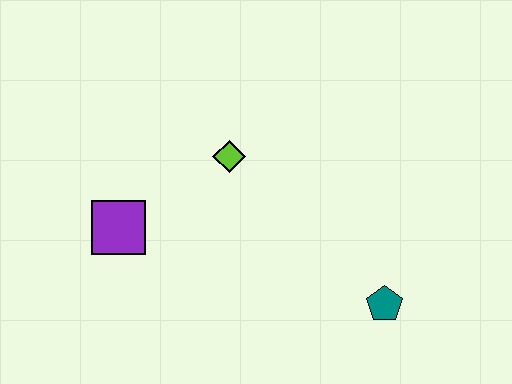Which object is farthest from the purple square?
The teal pentagon is farthest from the purple square.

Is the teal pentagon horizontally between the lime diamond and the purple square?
No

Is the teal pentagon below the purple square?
Yes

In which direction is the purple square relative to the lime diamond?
The purple square is to the left of the lime diamond.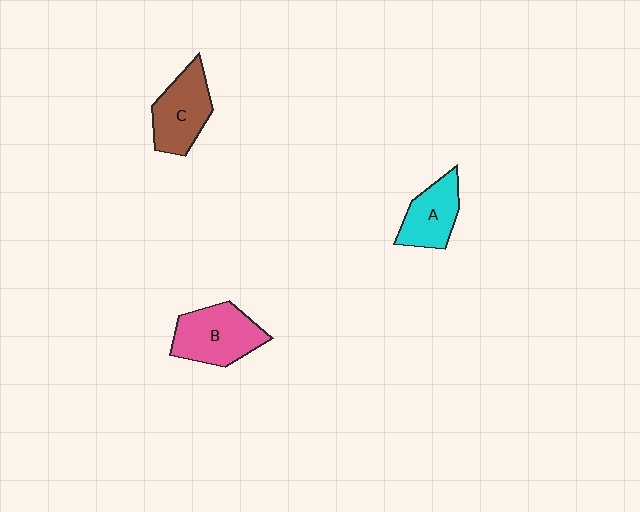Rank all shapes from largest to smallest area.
From largest to smallest: B (pink), C (brown), A (cyan).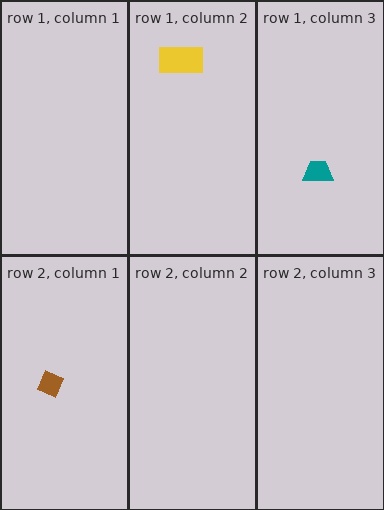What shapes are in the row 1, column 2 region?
The yellow rectangle.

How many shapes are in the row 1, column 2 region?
1.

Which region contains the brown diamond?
The row 2, column 1 region.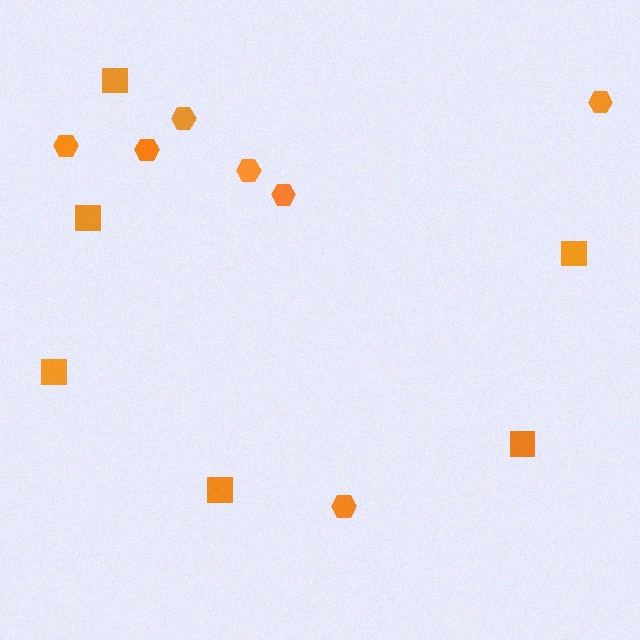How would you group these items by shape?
There are 2 groups: one group of squares (6) and one group of hexagons (7).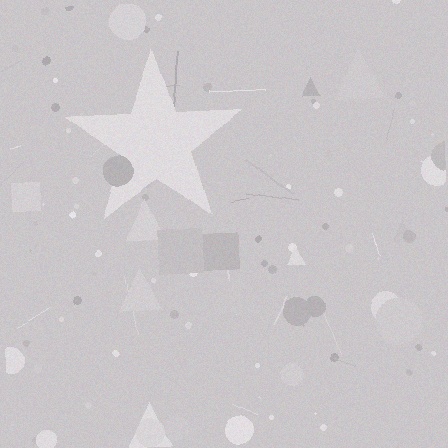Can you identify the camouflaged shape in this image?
The camouflaged shape is a star.